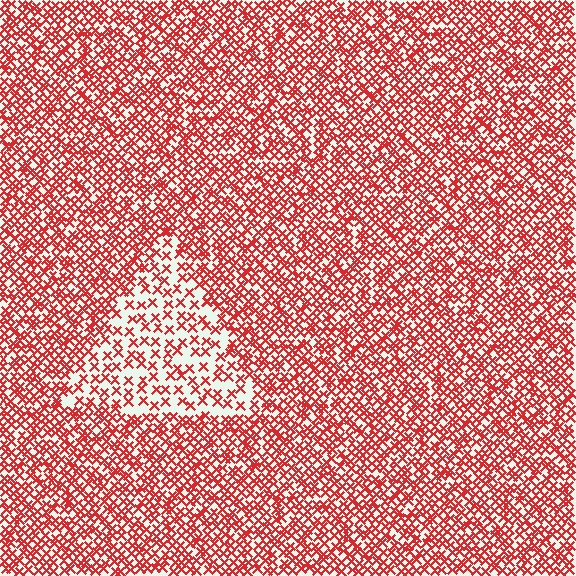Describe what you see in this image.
The image contains small red elements arranged at two different densities. A triangle-shaped region is visible where the elements are less densely packed than the surrounding area.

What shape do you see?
I see a triangle.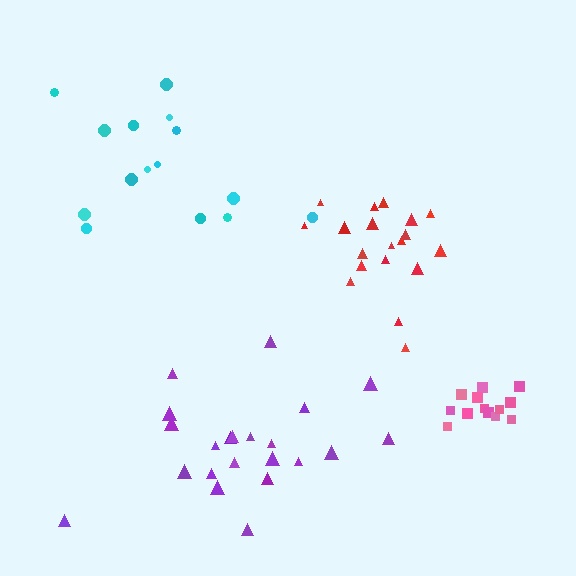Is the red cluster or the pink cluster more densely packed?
Pink.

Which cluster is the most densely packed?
Pink.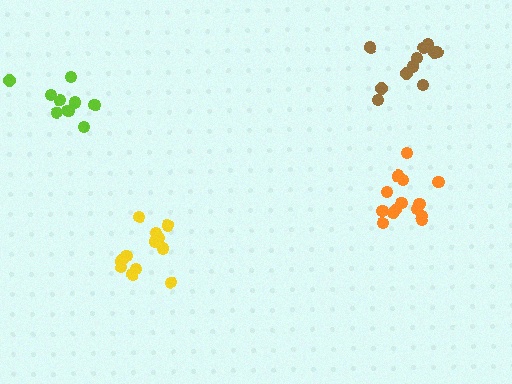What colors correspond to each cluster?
The clusters are colored: brown, lime, orange, yellow.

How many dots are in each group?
Group 1: 11 dots, Group 2: 9 dots, Group 3: 14 dots, Group 4: 12 dots (46 total).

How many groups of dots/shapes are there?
There are 4 groups.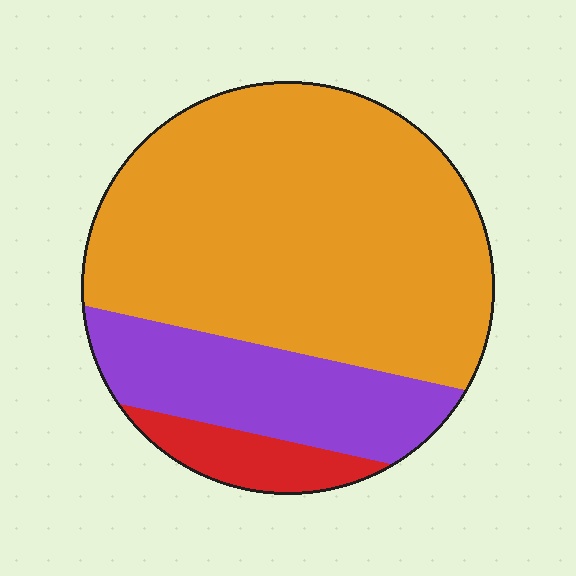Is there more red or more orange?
Orange.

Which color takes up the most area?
Orange, at roughly 70%.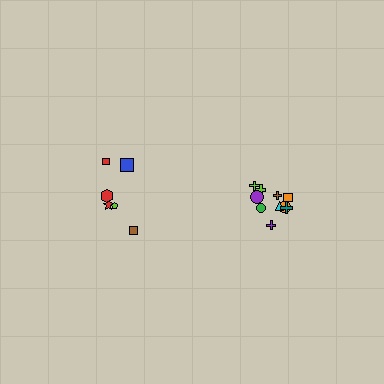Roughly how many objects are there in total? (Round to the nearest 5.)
Roughly 15 objects in total.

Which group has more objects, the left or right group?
The right group.